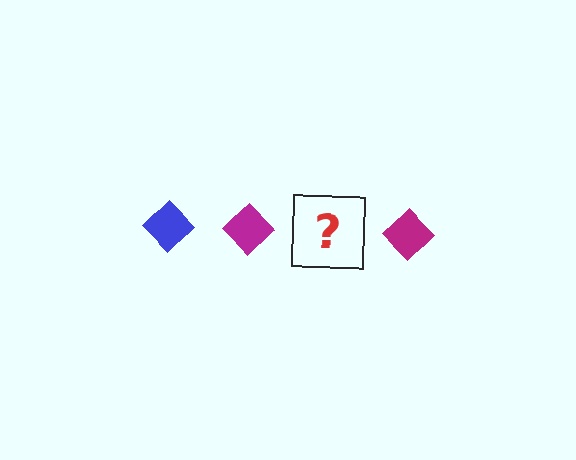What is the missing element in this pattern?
The missing element is a blue diamond.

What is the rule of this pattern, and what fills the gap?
The rule is that the pattern cycles through blue, magenta diamonds. The gap should be filled with a blue diamond.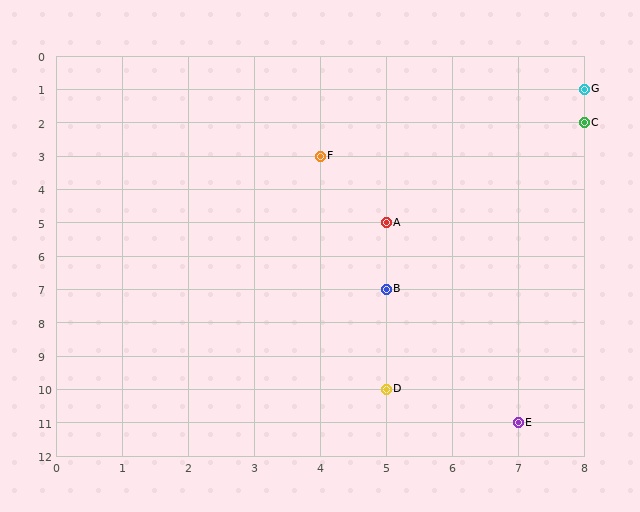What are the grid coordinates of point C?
Point C is at grid coordinates (8, 2).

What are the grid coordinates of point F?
Point F is at grid coordinates (4, 3).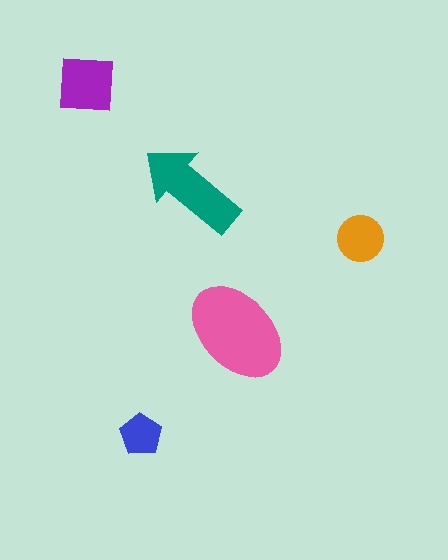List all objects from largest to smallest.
The pink ellipse, the teal arrow, the purple square, the orange circle, the blue pentagon.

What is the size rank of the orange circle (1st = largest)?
4th.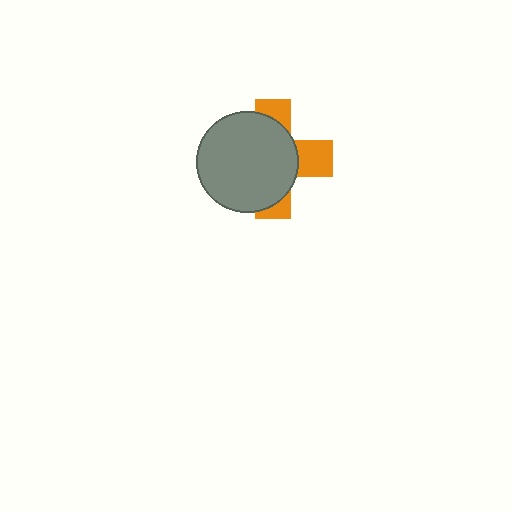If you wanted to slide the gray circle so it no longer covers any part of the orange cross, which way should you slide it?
Slide it left — that is the most direct way to separate the two shapes.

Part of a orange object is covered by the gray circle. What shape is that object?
It is a cross.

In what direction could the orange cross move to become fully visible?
The orange cross could move right. That would shift it out from behind the gray circle entirely.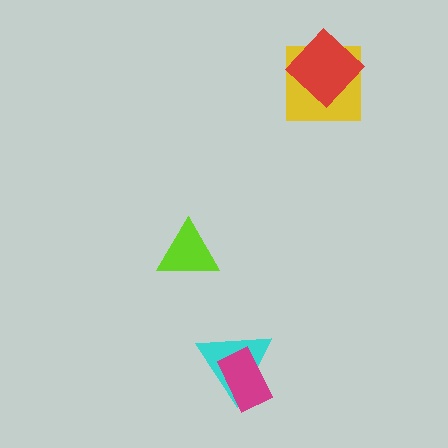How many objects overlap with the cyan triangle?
1 object overlaps with the cyan triangle.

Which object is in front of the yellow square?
The red diamond is in front of the yellow square.